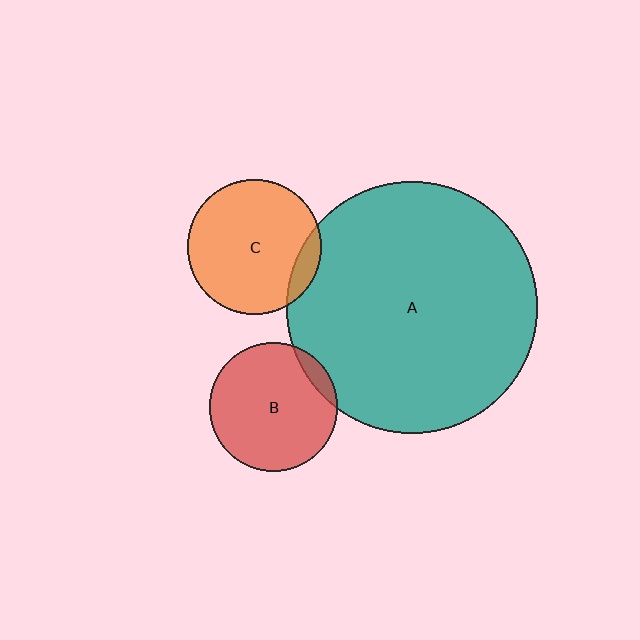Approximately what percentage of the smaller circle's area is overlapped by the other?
Approximately 10%.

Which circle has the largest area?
Circle A (teal).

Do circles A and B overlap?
Yes.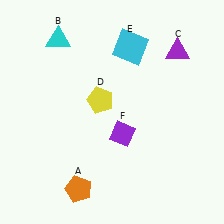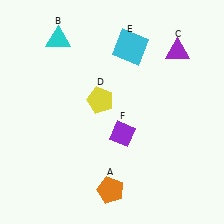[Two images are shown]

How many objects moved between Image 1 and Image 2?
1 object moved between the two images.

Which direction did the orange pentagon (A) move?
The orange pentagon (A) moved right.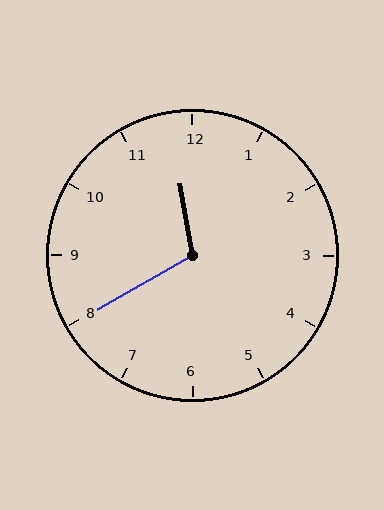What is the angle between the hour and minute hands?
Approximately 110 degrees.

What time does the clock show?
11:40.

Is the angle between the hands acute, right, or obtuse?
It is obtuse.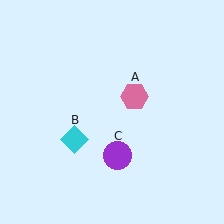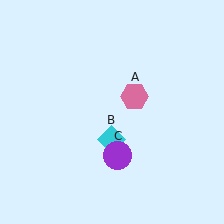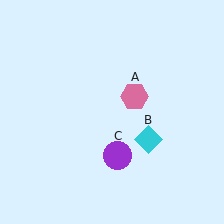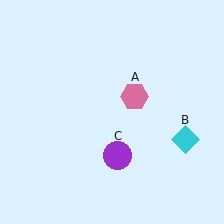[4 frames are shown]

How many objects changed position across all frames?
1 object changed position: cyan diamond (object B).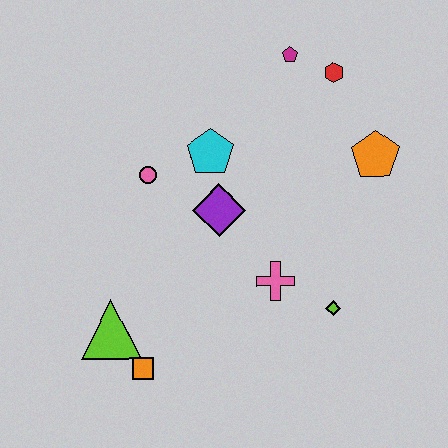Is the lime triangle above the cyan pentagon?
No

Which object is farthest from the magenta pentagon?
The orange square is farthest from the magenta pentagon.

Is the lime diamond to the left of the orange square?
No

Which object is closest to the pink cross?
The lime diamond is closest to the pink cross.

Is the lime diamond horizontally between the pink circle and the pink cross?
No